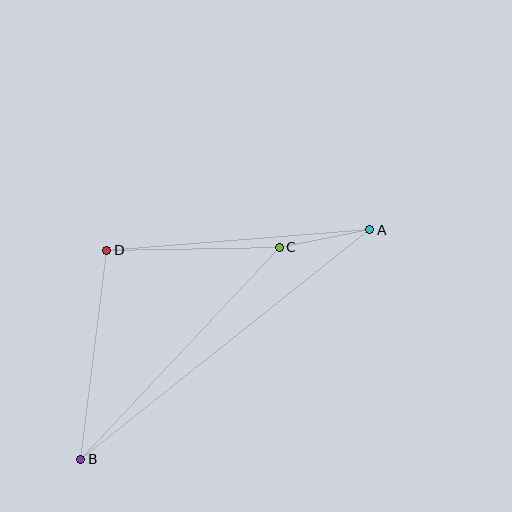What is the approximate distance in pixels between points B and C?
The distance between B and C is approximately 291 pixels.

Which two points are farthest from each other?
Points A and B are farthest from each other.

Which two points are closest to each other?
Points A and C are closest to each other.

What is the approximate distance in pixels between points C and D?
The distance between C and D is approximately 172 pixels.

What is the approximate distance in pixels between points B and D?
The distance between B and D is approximately 211 pixels.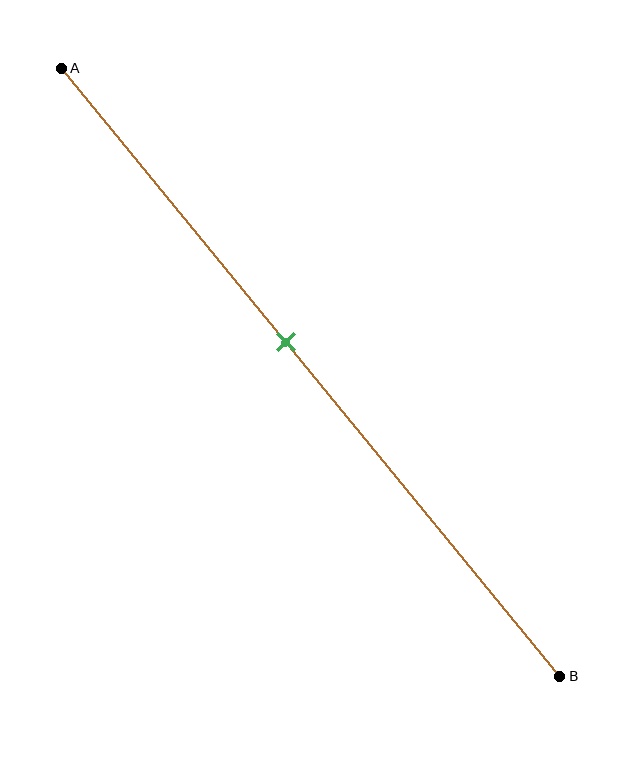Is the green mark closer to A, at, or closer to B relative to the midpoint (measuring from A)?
The green mark is closer to point A than the midpoint of segment AB.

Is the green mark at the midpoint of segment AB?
No, the mark is at about 45% from A, not at the 50% midpoint.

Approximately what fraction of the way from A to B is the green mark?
The green mark is approximately 45% of the way from A to B.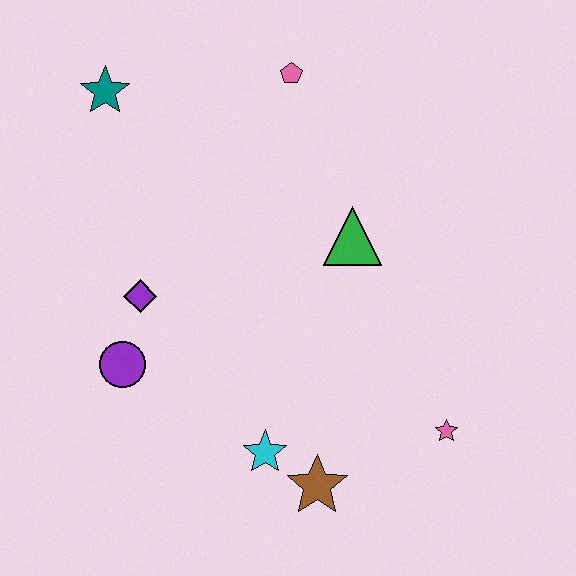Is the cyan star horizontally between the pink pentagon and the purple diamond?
Yes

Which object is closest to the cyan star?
The brown star is closest to the cyan star.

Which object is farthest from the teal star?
The pink star is farthest from the teal star.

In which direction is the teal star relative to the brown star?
The teal star is above the brown star.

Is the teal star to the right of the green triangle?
No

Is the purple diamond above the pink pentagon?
No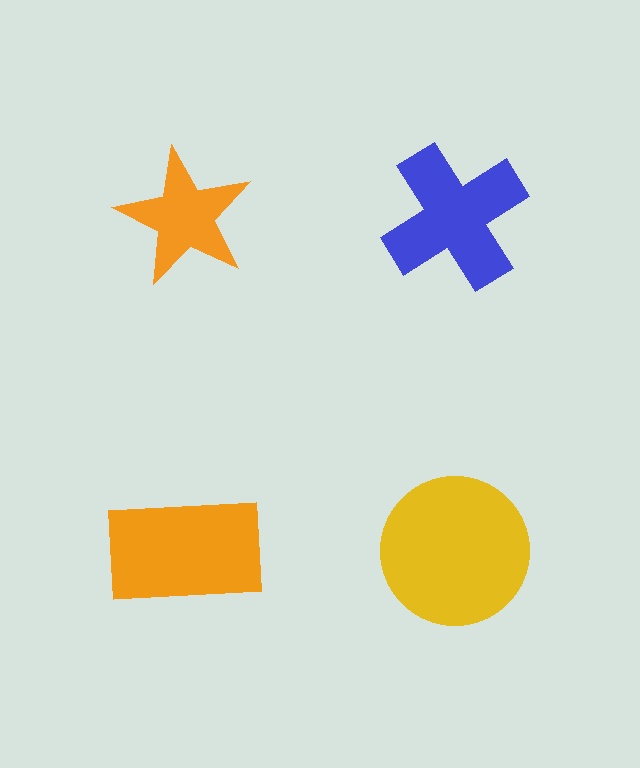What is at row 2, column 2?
A yellow circle.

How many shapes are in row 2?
2 shapes.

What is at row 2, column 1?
An orange rectangle.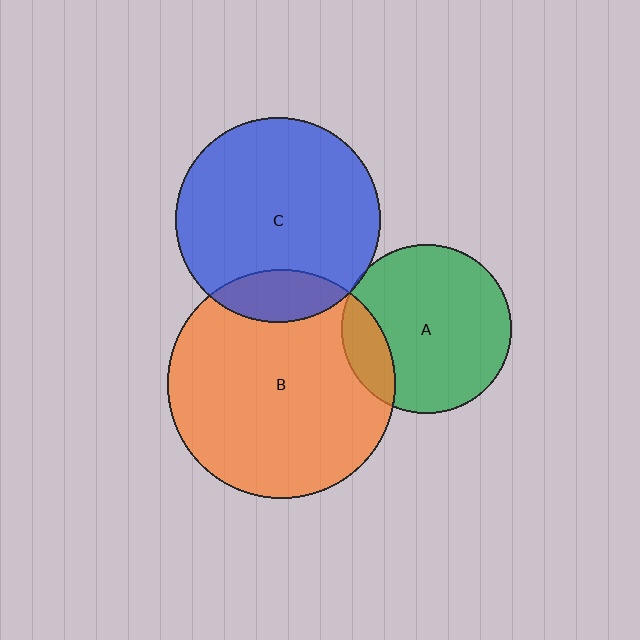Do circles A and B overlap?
Yes.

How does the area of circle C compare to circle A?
Approximately 1.5 times.